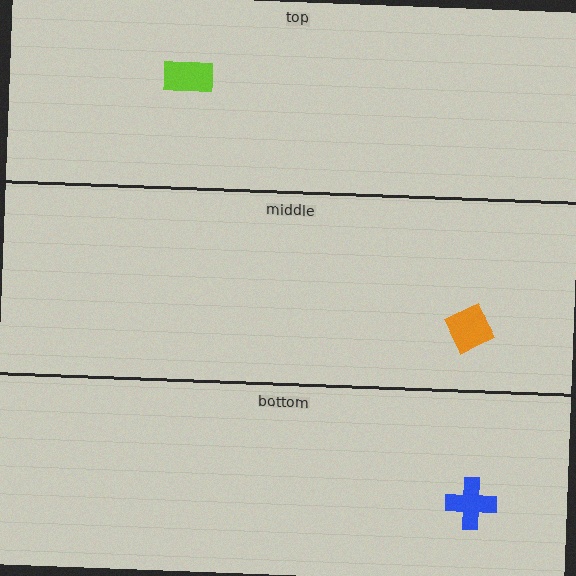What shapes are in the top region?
The lime rectangle.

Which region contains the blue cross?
The bottom region.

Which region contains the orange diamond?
The middle region.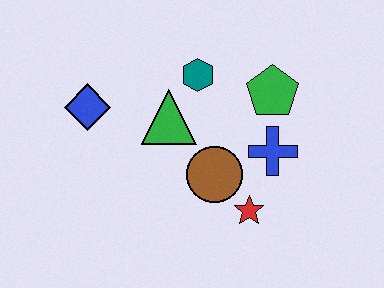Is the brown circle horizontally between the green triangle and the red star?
Yes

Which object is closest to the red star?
The brown circle is closest to the red star.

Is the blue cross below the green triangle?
Yes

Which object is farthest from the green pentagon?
The blue diamond is farthest from the green pentagon.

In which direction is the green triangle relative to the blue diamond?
The green triangle is to the right of the blue diamond.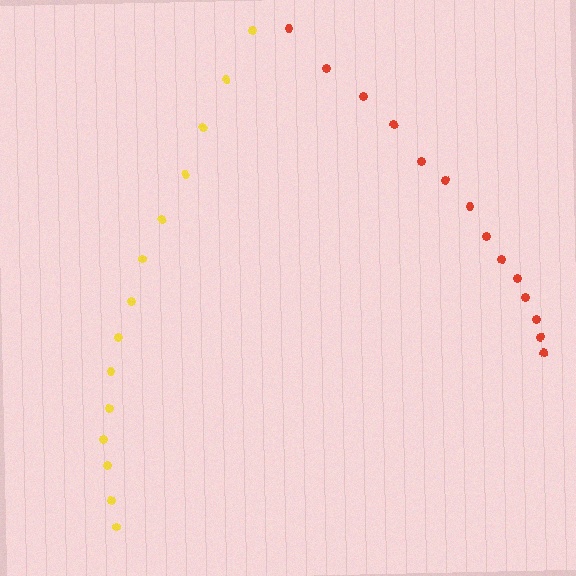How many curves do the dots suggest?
There are 2 distinct paths.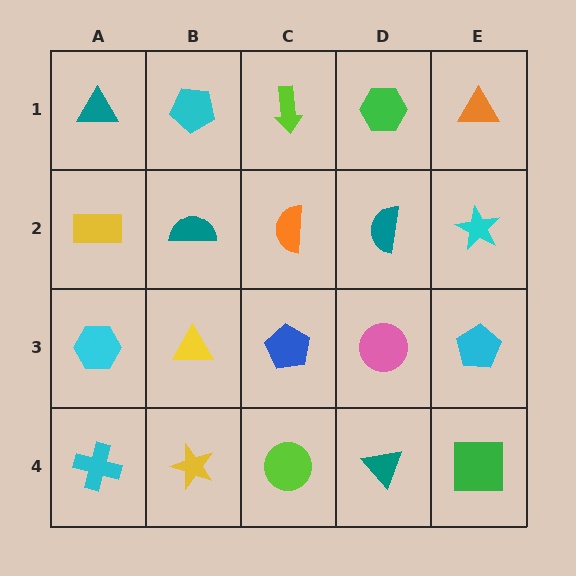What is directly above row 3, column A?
A yellow rectangle.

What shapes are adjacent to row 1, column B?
A teal semicircle (row 2, column B), a teal triangle (row 1, column A), a lime arrow (row 1, column C).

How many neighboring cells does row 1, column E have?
2.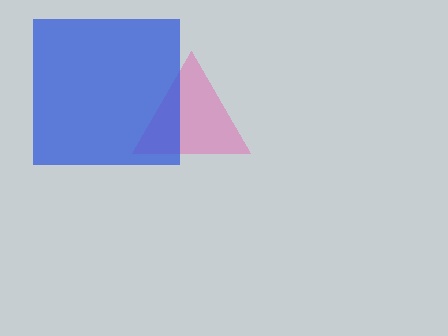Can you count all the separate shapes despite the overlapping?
Yes, there are 2 separate shapes.